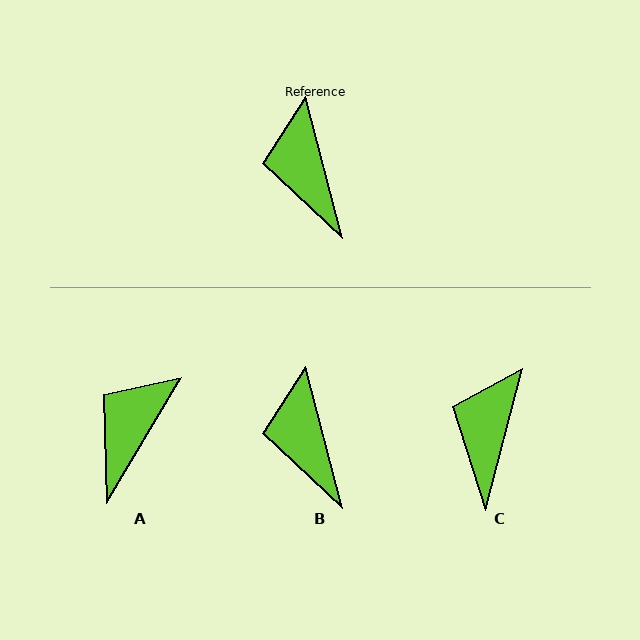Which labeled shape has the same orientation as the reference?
B.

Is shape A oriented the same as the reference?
No, it is off by about 45 degrees.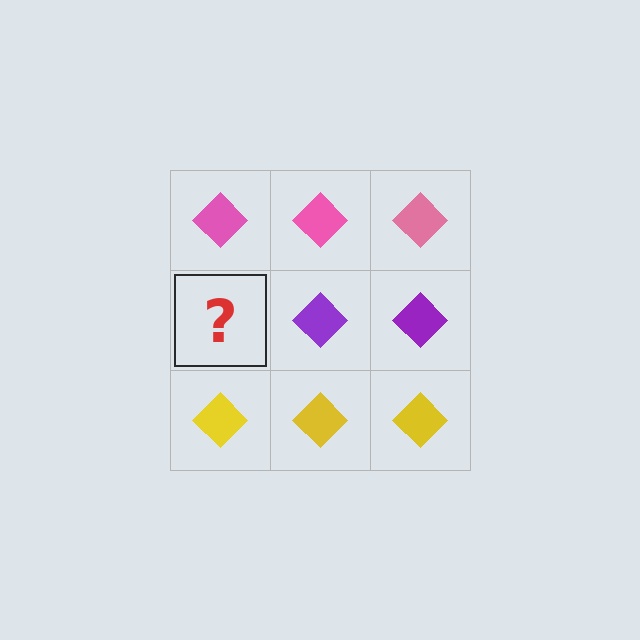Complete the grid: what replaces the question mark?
The question mark should be replaced with a purple diamond.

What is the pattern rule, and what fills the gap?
The rule is that each row has a consistent color. The gap should be filled with a purple diamond.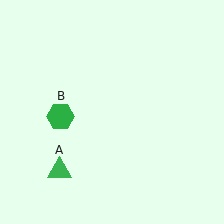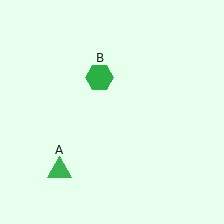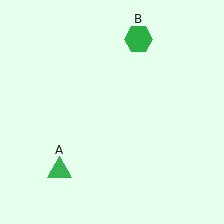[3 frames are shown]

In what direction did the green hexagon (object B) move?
The green hexagon (object B) moved up and to the right.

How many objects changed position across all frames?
1 object changed position: green hexagon (object B).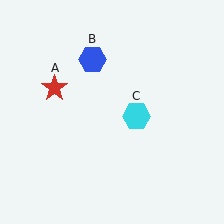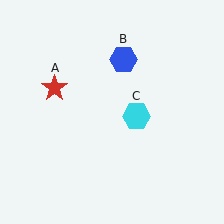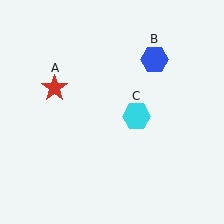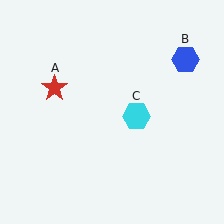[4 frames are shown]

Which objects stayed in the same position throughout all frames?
Red star (object A) and cyan hexagon (object C) remained stationary.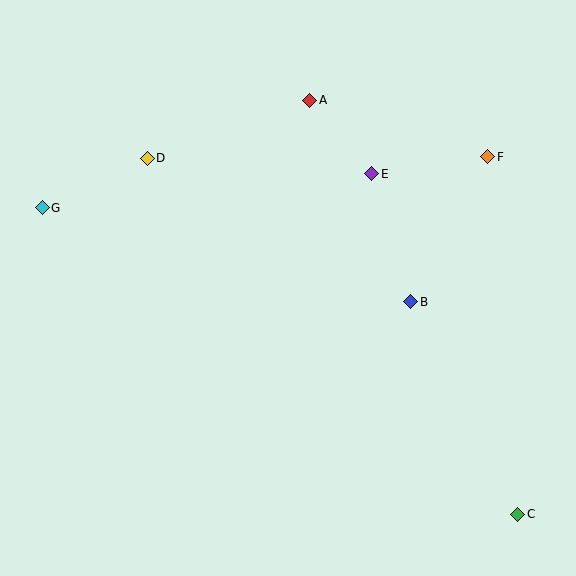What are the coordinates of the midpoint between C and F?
The midpoint between C and F is at (503, 335).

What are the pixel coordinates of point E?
Point E is at (372, 174).